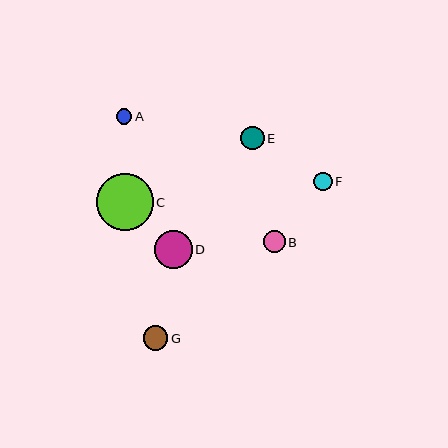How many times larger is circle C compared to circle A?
Circle C is approximately 3.6 times the size of circle A.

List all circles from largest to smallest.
From largest to smallest: C, D, G, E, B, F, A.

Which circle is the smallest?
Circle A is the smallest with a size of approximately 16 pixels.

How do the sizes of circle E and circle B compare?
Circle E and circle B are approximately the same size.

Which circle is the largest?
Circle C is the largest with a size of approximately 57 pixels.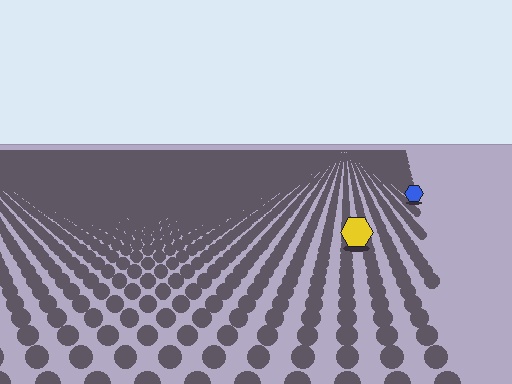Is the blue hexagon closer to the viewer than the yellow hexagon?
No. The yellow hexagon is closer — you can tell from the texture gradient: the ground texture is coarser near it.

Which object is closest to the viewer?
The yellow hexagon is closest. The texture marks near it are larger and more spread out.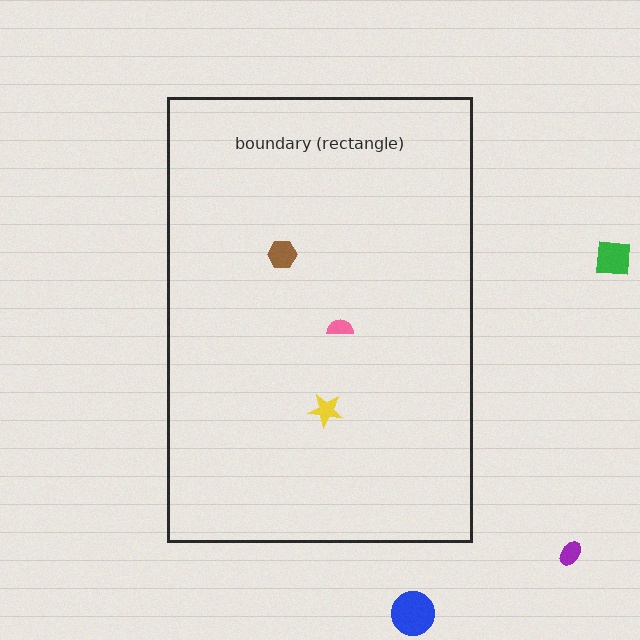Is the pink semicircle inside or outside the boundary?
Inside.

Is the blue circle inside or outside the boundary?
Outside.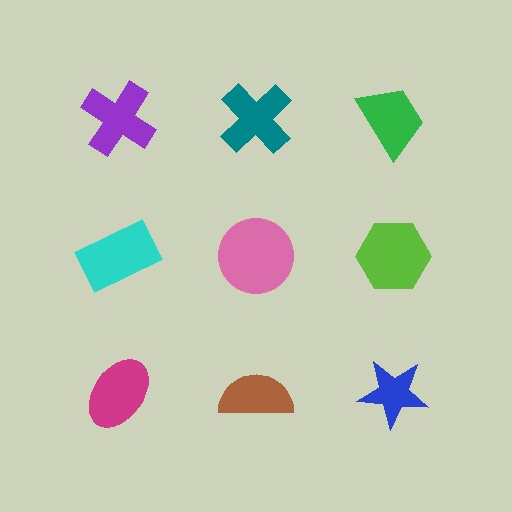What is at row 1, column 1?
A purple cross.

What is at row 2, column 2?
A pink circle.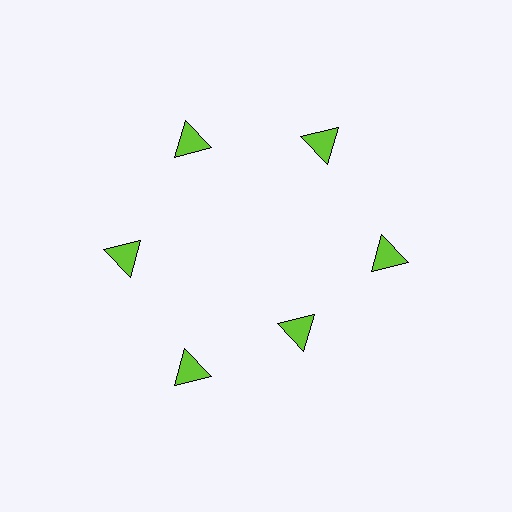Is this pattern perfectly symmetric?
No. The 6 lime triangles are arranged in a ring, but one element near the 5 o'clock position is pulled inward toward the center, breaking the 6-fold rotational symmetry.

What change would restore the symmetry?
The symmetry would be restored by moving it outward, back onto the ring so that all 6 triangles sit at equal angles and equal distance from the center.